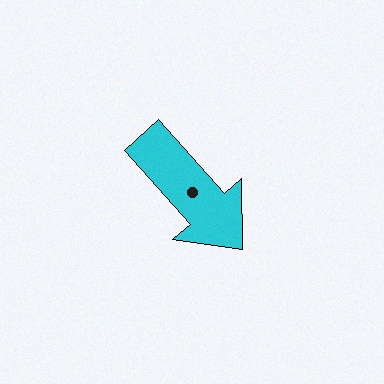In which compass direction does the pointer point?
Southeast.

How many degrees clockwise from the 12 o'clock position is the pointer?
Approximately 138 degrees.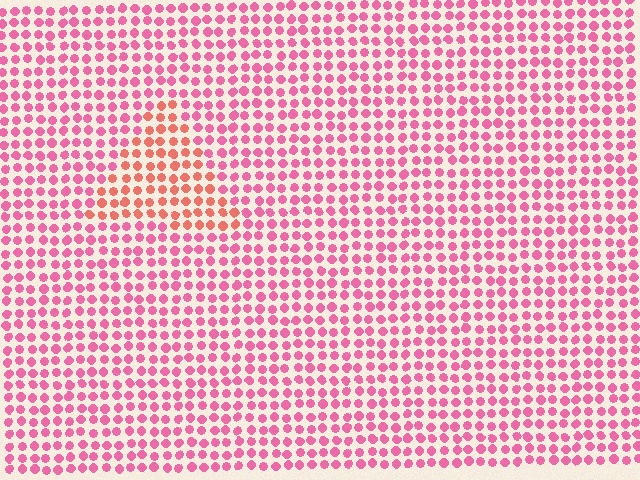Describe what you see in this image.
The image is filled with small pink elements in a uniform arrangement. A triangle-shaped region is visible where the elements are tinted to a slightly different hue, forming a subtle color boundary.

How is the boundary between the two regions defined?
The boundary is defined purely by a slight shift in hue (about 33 degrees). Spacing, size, and orientation are identical on both sides.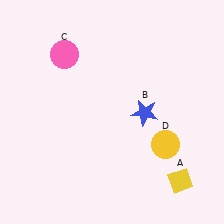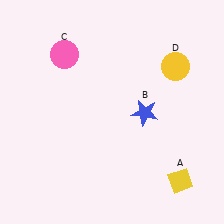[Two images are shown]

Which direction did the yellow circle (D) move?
The yellow circle (D) moved up.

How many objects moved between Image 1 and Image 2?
1 object moved between the two images.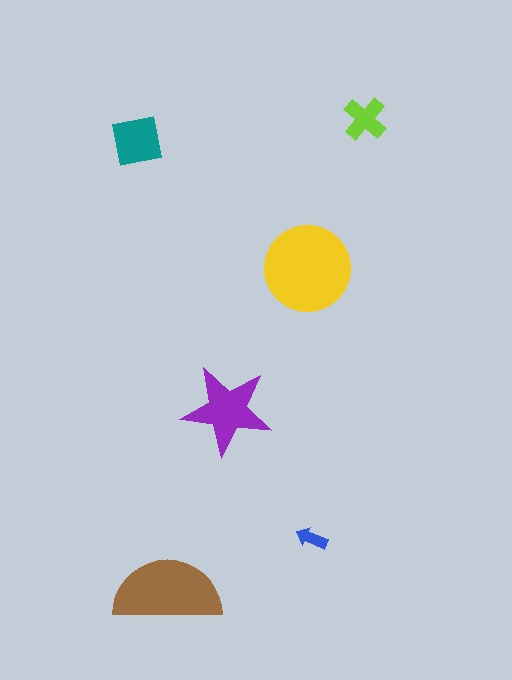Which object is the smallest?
The blue arrow.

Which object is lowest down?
The brown semicircle is bottommost.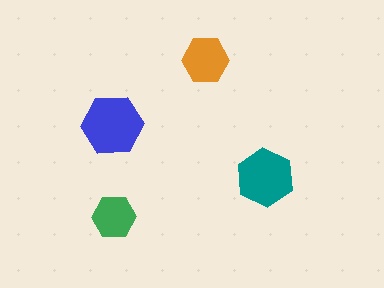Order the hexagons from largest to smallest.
the blue one, the teal one, the orange one, the green one.